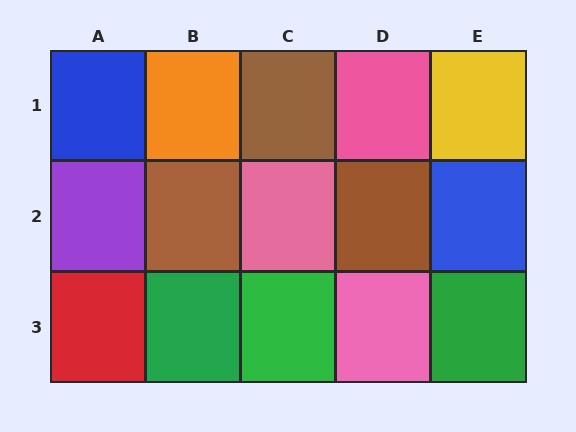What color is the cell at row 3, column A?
Red.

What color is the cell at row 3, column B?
Green.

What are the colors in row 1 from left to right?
Blue, orange, brown, pink, yellow.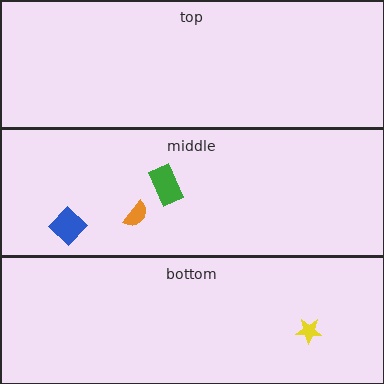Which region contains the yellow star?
The bottom region.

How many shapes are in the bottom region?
1.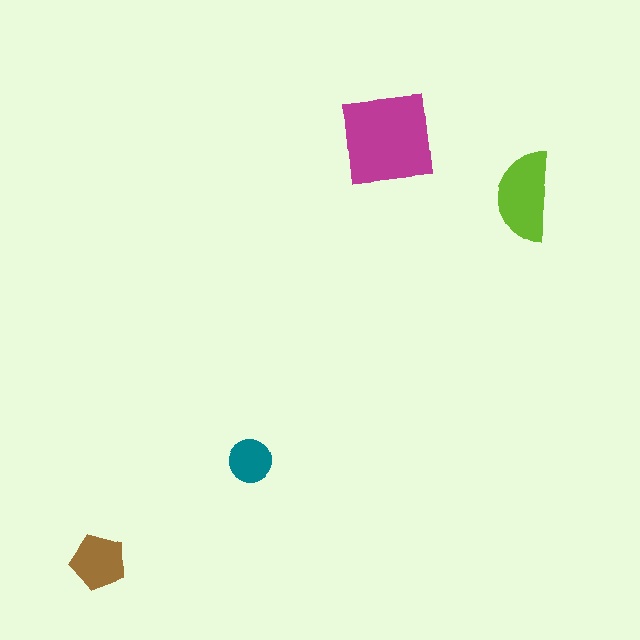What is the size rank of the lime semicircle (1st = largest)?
2nd.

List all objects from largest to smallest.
The magenta square, the lime semicircle, the brown pentagon, the teal circle.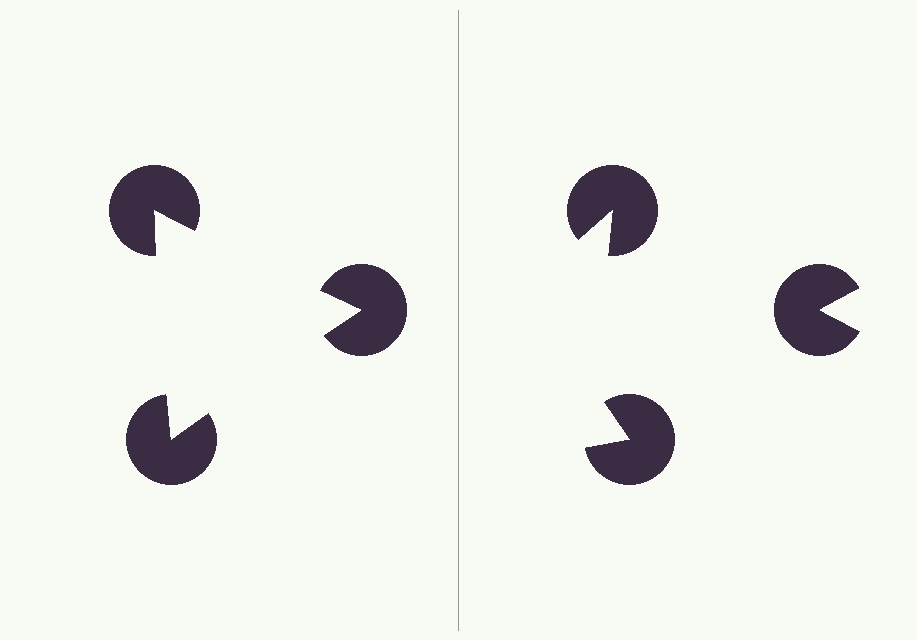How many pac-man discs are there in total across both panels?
6 — 3 on each side.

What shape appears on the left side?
An illusory triangle.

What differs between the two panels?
The pac-man discs are positioned identically on both sides; only the wedge orientations differ. On the left they align to a triangle; on the right they are misaligned.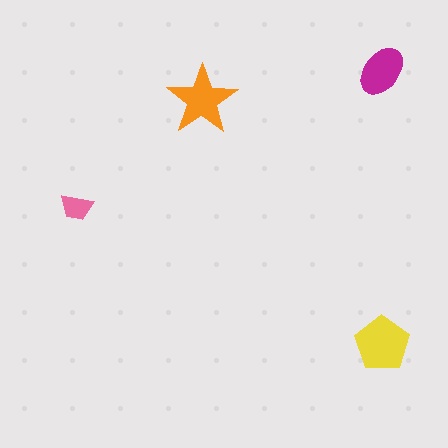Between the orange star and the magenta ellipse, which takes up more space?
The orange star.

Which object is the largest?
The yellow pentagon.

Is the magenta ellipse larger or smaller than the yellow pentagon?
Smaller.